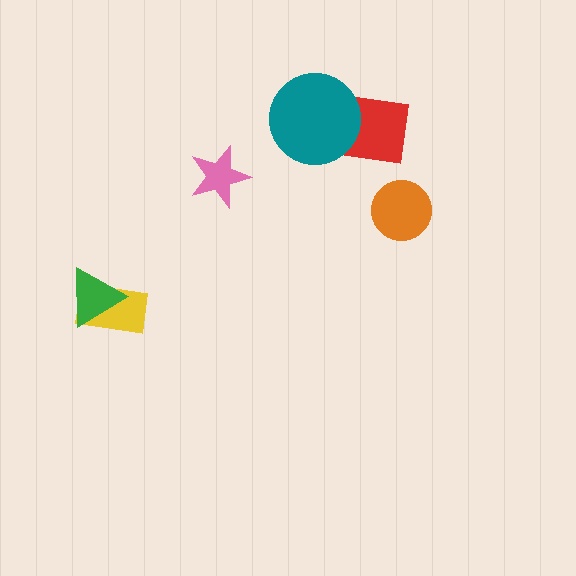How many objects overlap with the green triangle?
1 object overlaps with the green triangle.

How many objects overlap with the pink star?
0 objects overlap with the pink star.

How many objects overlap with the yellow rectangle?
1 object overlaps with the yellow rectangle.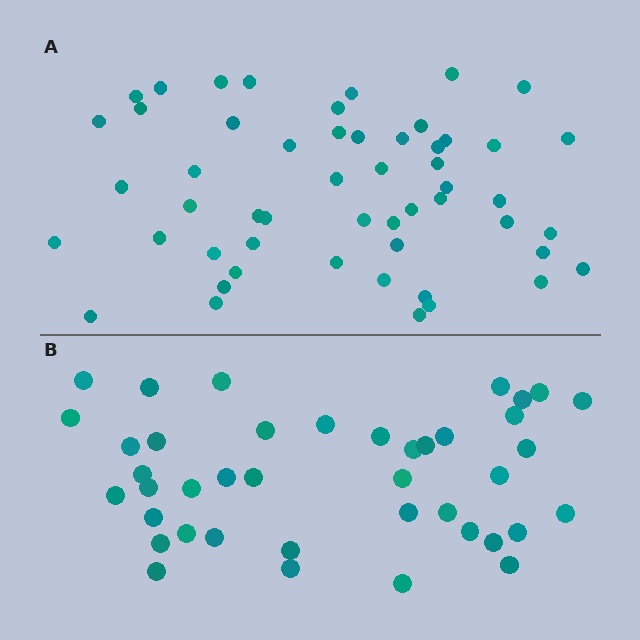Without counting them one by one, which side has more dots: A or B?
Region A (the top region) has more dots.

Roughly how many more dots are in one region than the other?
Region A has roughly 12 or so more dots than region B.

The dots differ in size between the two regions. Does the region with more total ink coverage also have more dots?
No. Region B has more total ink coverage because its dots are larger, but region A actually contains more individual dots. Total area can be misleading — the number of items is what matters here.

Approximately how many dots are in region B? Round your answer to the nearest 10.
About 40 dots. (The exact count is 41, which rounds to 40.)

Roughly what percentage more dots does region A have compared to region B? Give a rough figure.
About 30% more.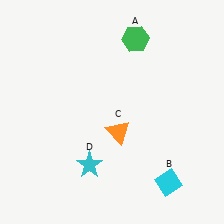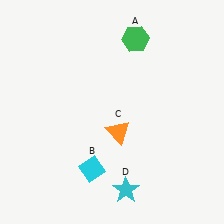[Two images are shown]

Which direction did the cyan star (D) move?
The cyan star (D) moved right.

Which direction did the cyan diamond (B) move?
The cyan diamond (B) moved left.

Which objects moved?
The objects that moved are: the cyan diamond (B), the cyan star (D).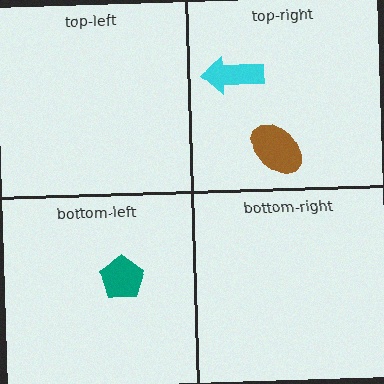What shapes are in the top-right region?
The cyan arrow, the brown ellipse.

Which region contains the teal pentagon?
The bottom-left region.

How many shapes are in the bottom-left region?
1.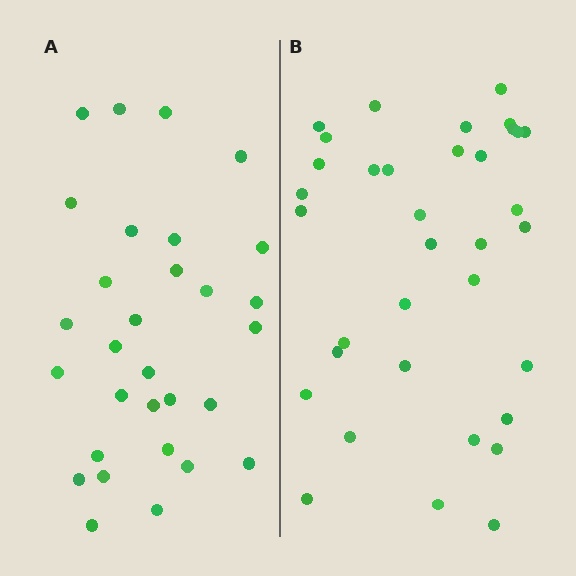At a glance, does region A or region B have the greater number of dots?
Region B (the right region) has more dots.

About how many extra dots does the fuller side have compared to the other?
Region B has about 5 more dots than region A.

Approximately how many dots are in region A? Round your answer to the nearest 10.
About 30 dots.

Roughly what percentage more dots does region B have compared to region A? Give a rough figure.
About 15% more.